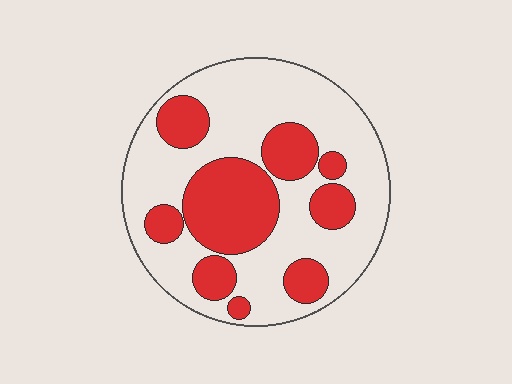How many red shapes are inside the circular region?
9.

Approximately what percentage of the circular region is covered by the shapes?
Approximately 35%.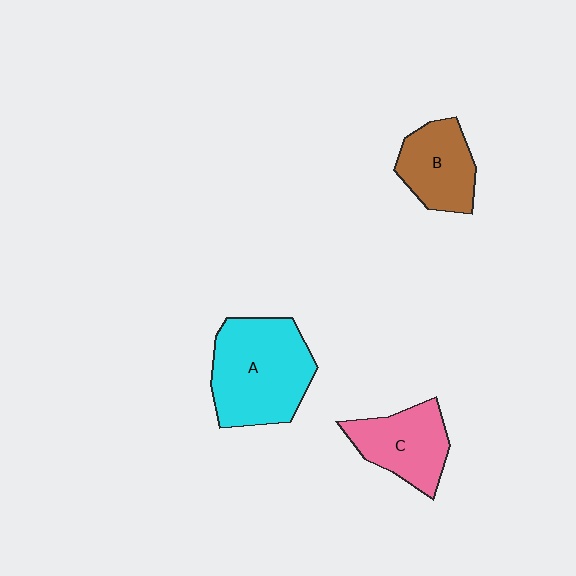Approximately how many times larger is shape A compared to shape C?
Approximately 1.6 times.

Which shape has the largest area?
Shape A (cyan).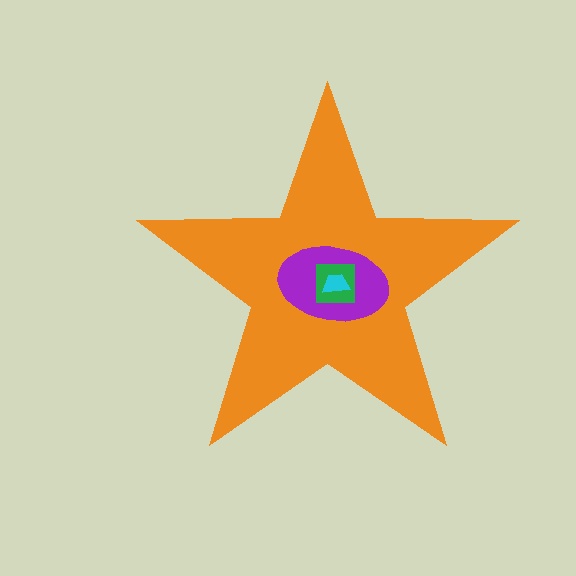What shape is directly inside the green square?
The cyan trapezoid.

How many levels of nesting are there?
4.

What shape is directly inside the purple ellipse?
The green square.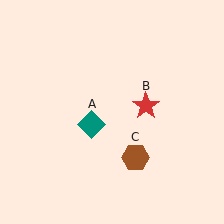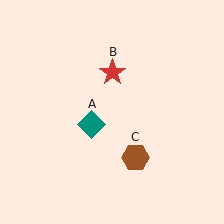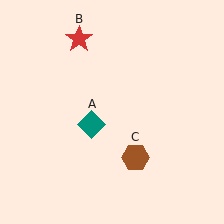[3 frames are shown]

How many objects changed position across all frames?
1 object changed position: red star (object B).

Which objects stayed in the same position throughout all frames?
Teal diamond (object A) and brown hexagon (object C) remained stationary.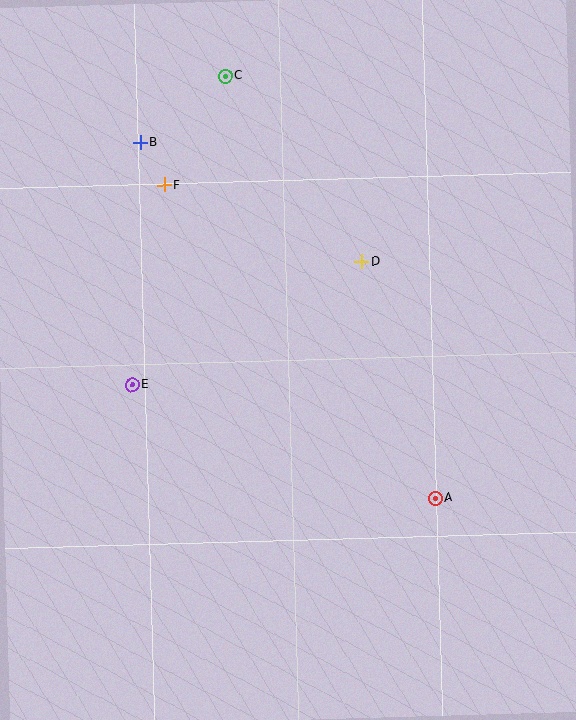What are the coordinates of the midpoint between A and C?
The midpoint between A and C is at (330, 287).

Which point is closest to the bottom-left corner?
Point E is closest to the bottom-left corner.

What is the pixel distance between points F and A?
The distance between F and A is 414 pixels.